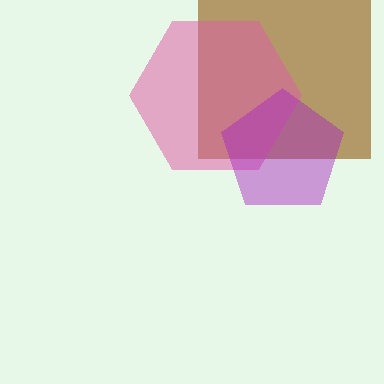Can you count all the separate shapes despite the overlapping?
Yes, there are 3 separate shapes.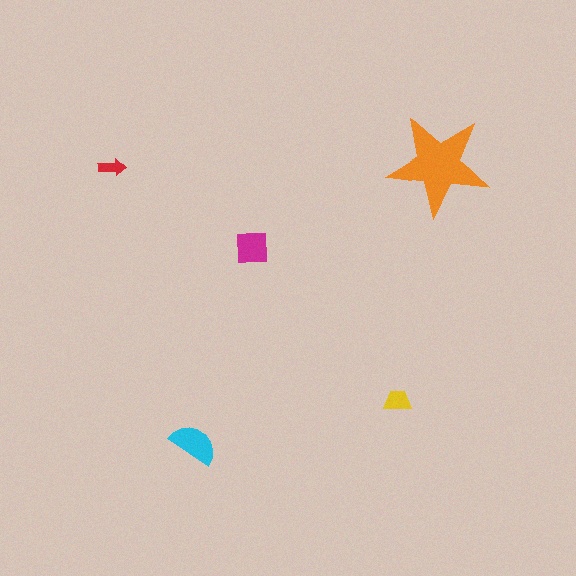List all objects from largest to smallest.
The orange star, the cyan semicircle, the magenta square, the yellow trapezoid, the red arrow.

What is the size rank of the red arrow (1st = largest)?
5th.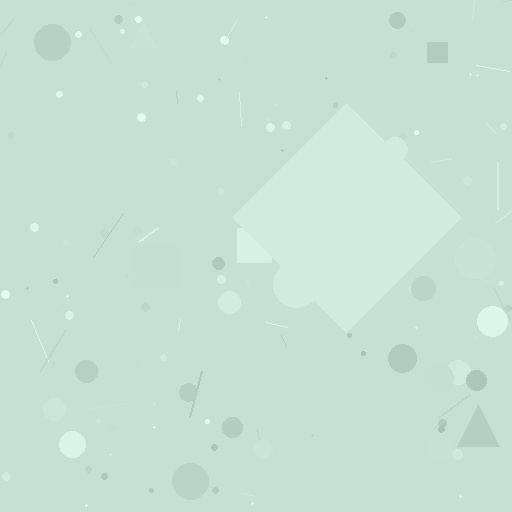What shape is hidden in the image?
A diamond is hidden in the image.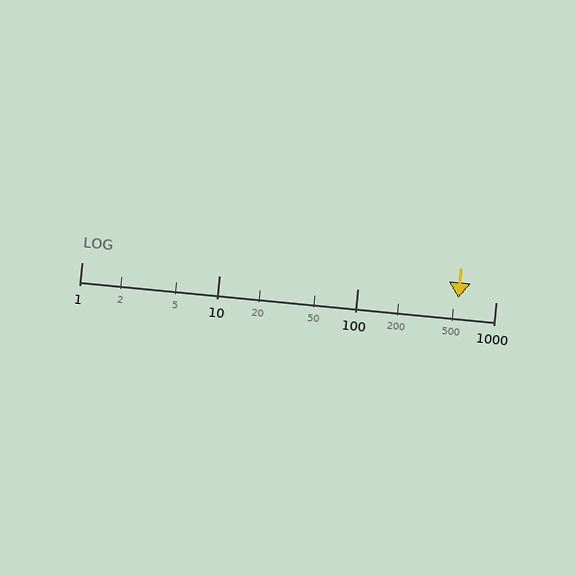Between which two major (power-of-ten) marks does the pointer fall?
The pointer is between 100 and 1000.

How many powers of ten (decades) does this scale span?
The scale spans 3 decades, from 1 to 1000.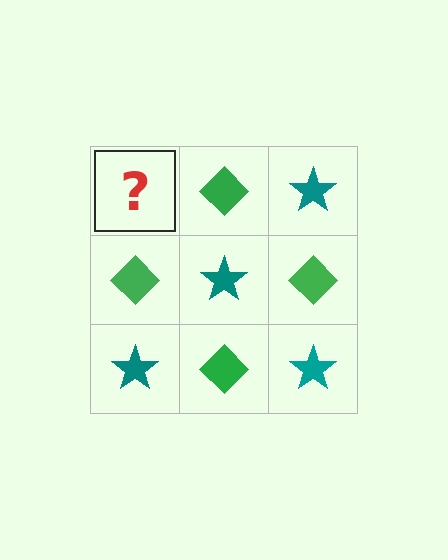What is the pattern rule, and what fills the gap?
The rule is that it alternates teal star and green diamond in a checkerboard pattern. The gap should be filled with a teal star.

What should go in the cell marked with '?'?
The missing cell should contain a teal star.